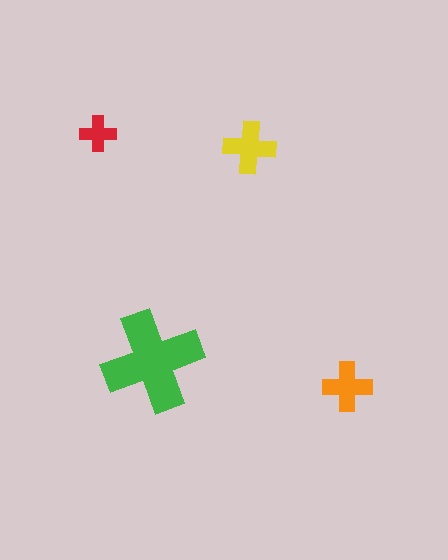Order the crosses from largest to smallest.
the green one, the yellow one, the orange one, the red one.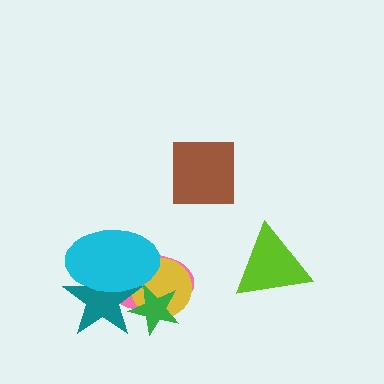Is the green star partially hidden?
Yes, it is partially covered by another shape.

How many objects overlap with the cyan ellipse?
4 objects overlap with the cyan ellipse.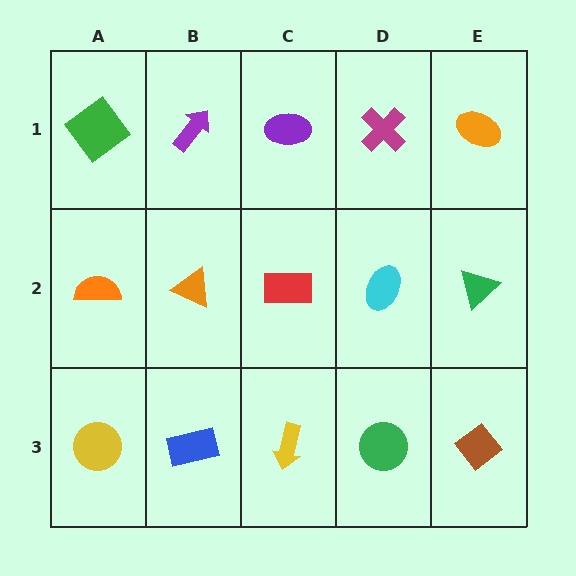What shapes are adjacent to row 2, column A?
A green diamond (row 1, column A), a yellow circle (row 3, column A), an orange triangle (row 2, column B).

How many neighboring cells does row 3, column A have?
2.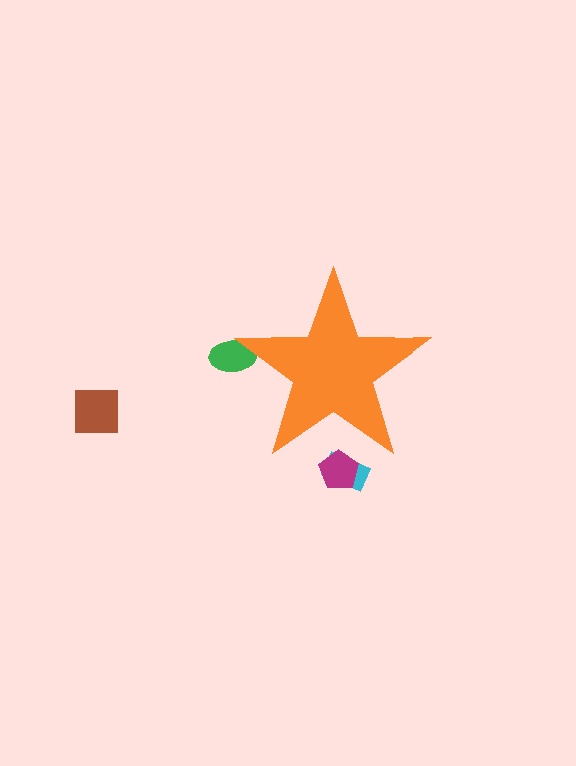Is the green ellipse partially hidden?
Yes, the green ellipse is partially hidden behind the orange star.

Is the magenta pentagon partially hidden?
Yes, the magenta pentagon is partially hidden behind the orange star.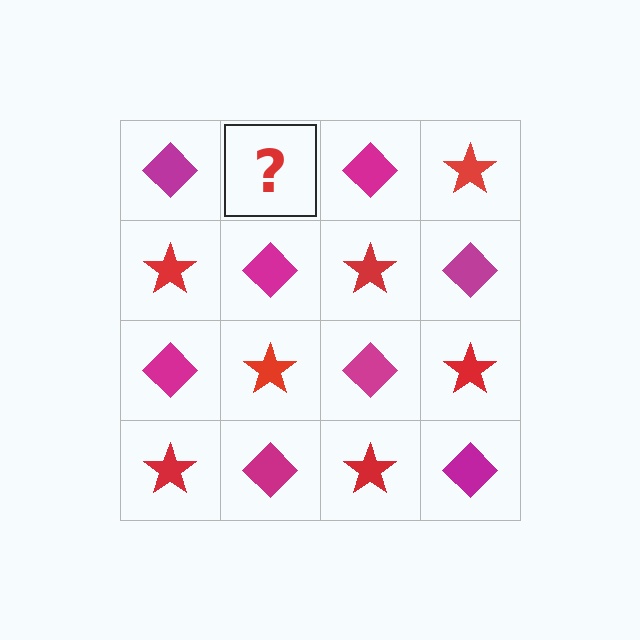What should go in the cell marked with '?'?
The missing cell should contain a red star.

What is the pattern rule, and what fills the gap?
The rule is that it alternates magenta diamond and red star in a checkerboard pattern. The gap should be filled with a red star.